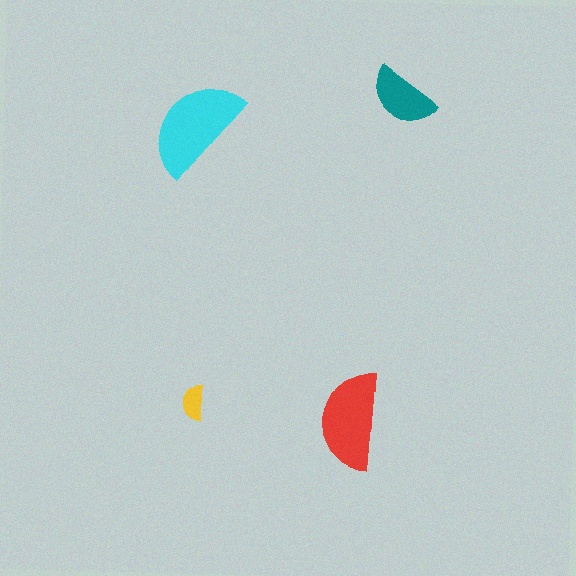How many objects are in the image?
There are 4 objects in the image.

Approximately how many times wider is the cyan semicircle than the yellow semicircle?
About 3 times wider.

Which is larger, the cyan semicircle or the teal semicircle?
The cyan one.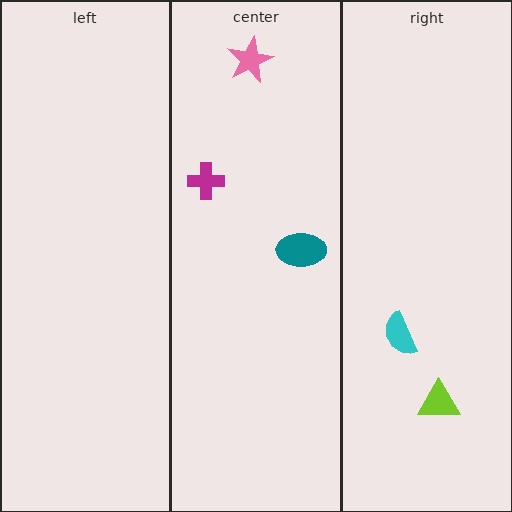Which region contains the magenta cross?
The center region.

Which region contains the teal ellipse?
The center region.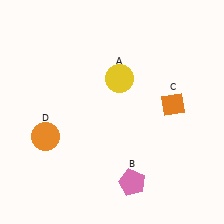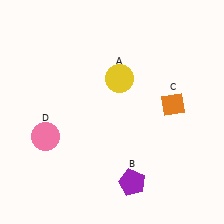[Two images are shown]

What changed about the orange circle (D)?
In Image 1, D is orange. In Image 2, it changed to pink.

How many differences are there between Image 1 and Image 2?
There are 2 differences between the two images.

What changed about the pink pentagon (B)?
In Image 1, B is pink. In Image 2, it changed to purple.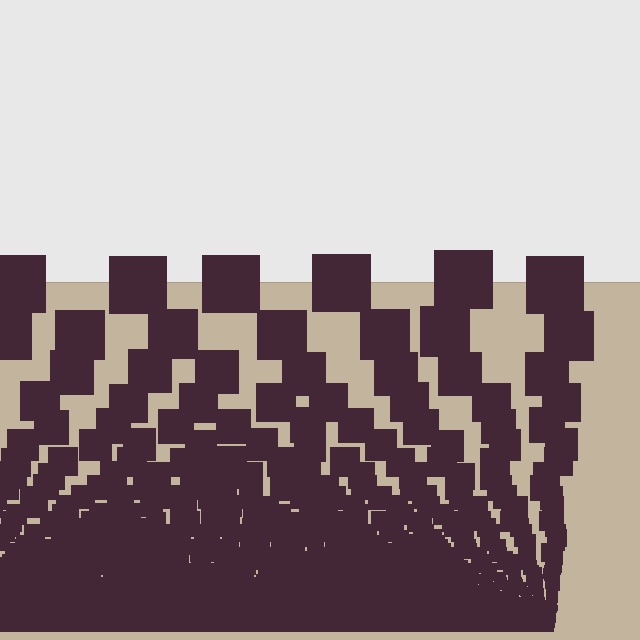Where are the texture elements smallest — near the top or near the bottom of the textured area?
Near the bottom.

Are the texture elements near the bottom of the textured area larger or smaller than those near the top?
Smaller. The gradient is inverted — elements near the bottom are smaller and denser.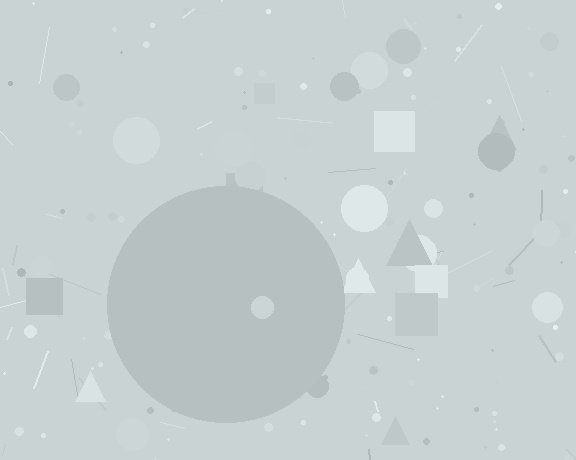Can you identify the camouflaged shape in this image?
The camouflaged shape is a circle.